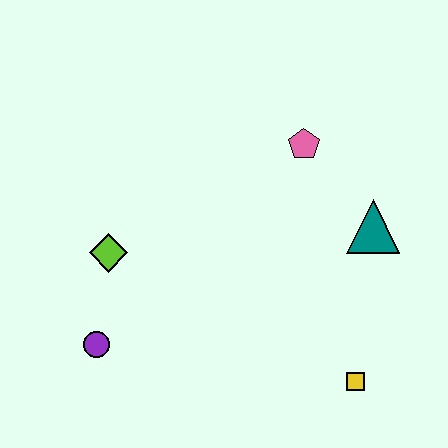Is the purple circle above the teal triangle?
No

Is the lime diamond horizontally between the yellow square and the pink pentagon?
No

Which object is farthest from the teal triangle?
The purple circle is farthest from the teal triangle.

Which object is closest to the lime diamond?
The purple circle is closest to the lime diamond.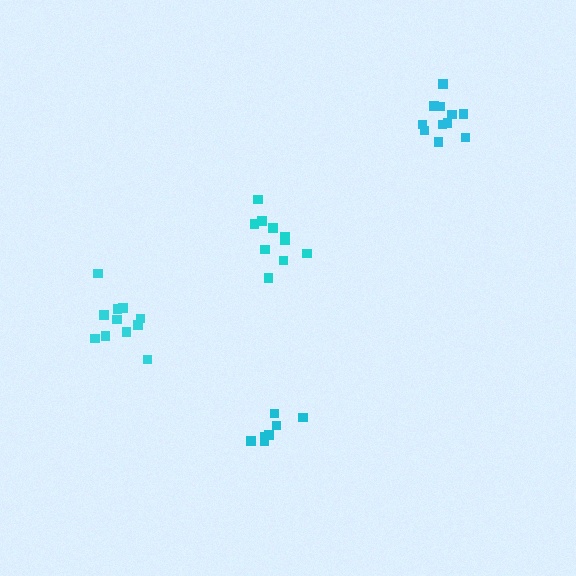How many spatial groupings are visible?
There are 4 spatial groupings.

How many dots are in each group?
Group 1: 7 dots, Group 2: 11 dots, Group 3: 10 dots, Group 4: 11 dots (39 total).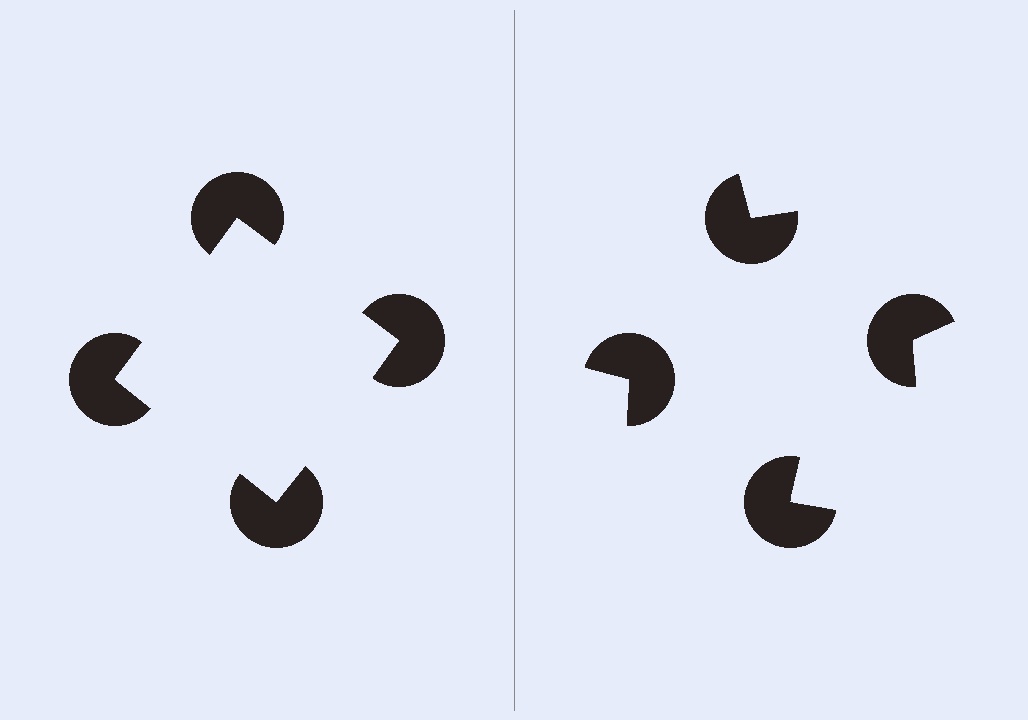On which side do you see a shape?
An illusory square appears on the left side. On the right side the wedge cuts are rotated, so no coherent shape forms.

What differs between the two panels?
The pac-man discs are positioned identically on both sides; only the wedge orientations differ. On the left they align to a square; on the right they are misaligned.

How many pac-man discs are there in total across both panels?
8 — 4 on each side.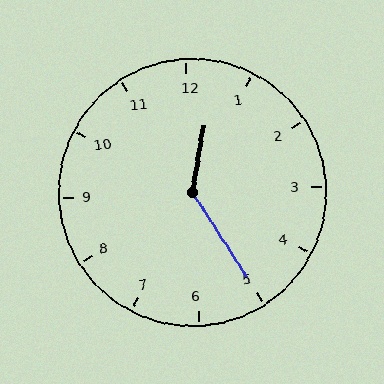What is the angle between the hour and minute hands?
Approximately 138 degrees.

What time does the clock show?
12:25.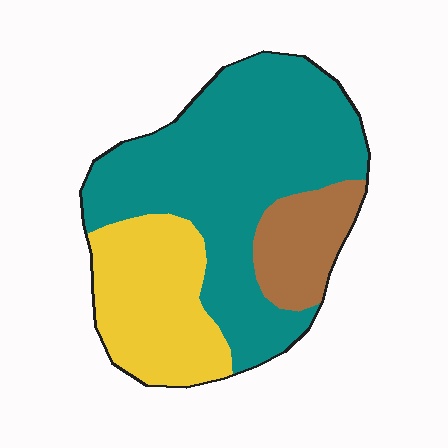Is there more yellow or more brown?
Yellow.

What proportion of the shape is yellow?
Yellow takes up between a sixth and a third of the shape.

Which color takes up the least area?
Brown, at roughly 15%.